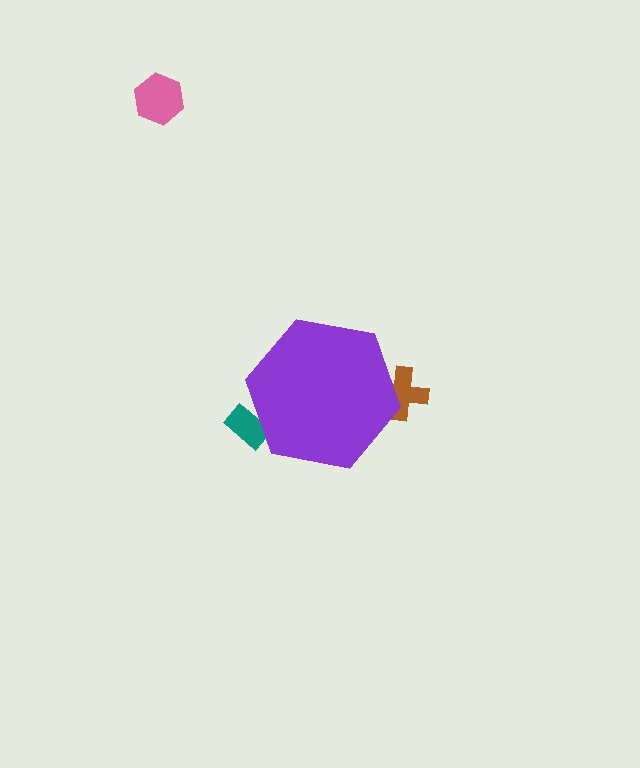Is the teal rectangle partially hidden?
Yes, the teal rectangle is partially hidden behind the purple hexagon.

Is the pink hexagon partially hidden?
No, the pink hexagon is fully visible.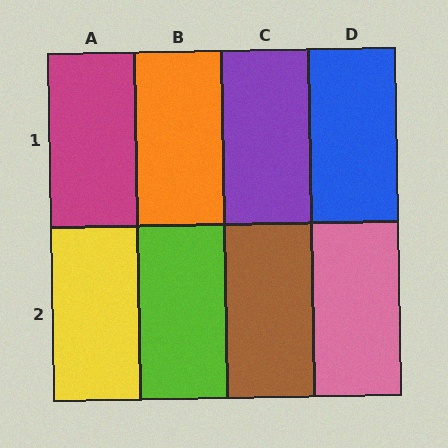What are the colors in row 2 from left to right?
Yellow, lime, brown, pink.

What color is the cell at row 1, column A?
Magenta.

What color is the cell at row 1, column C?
Purple.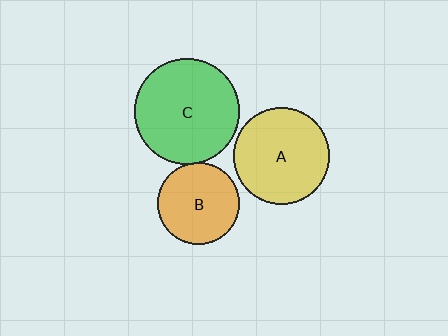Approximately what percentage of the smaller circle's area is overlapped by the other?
Approximately 5%.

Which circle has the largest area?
Circle C (green).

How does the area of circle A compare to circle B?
Approximately 1.4 times.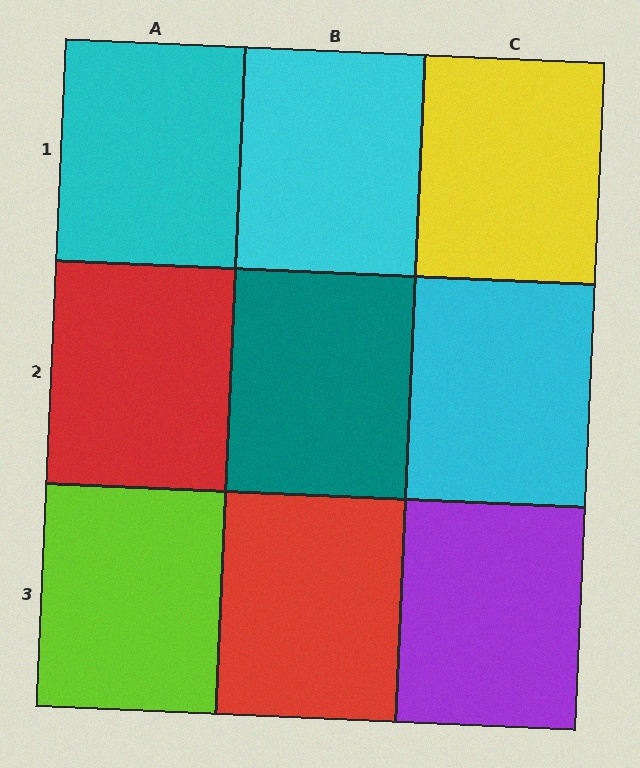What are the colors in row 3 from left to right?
Lime, red, purple.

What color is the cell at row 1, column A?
Cyan.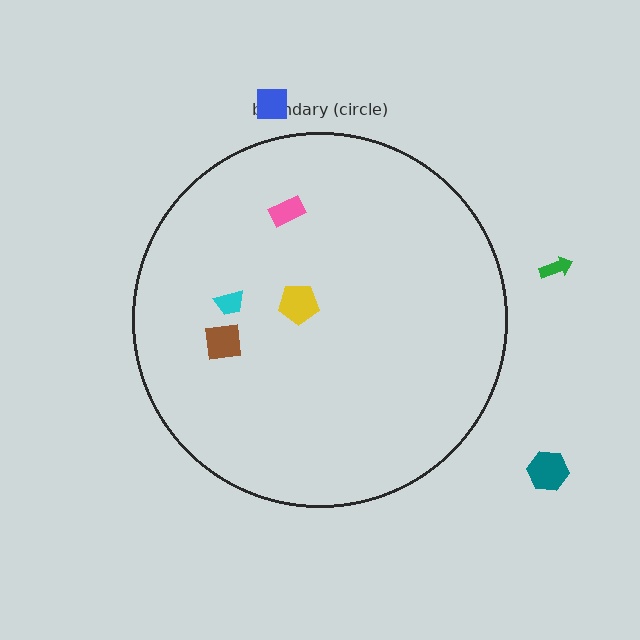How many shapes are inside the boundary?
4 inside, 3 outside.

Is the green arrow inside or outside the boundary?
Outside.